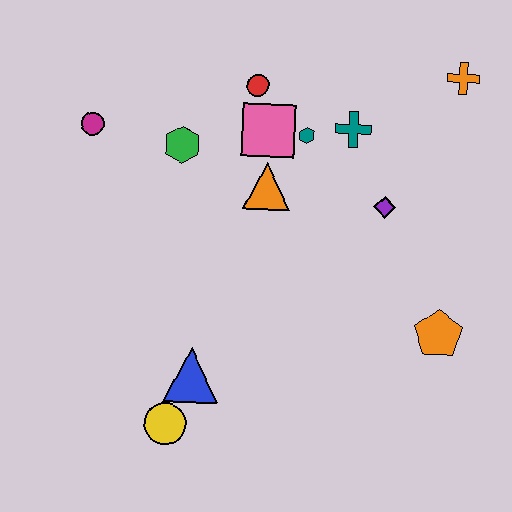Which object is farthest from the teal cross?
The yellow circle is farthest from the teal cross.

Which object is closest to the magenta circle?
The green hexagon is closest to the magenta circle.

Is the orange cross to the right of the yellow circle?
Yes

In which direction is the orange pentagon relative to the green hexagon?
The orange pentagon is to the right of the green hexagon.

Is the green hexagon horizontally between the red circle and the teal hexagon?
No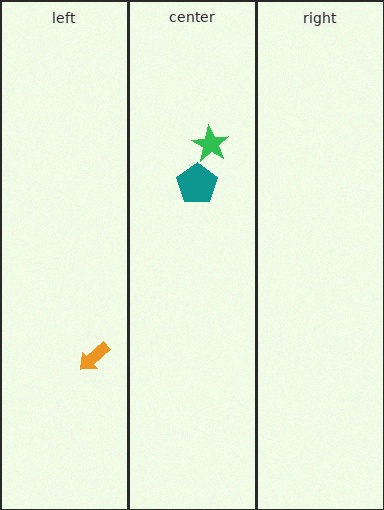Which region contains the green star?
The center region.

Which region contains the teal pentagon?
The center region.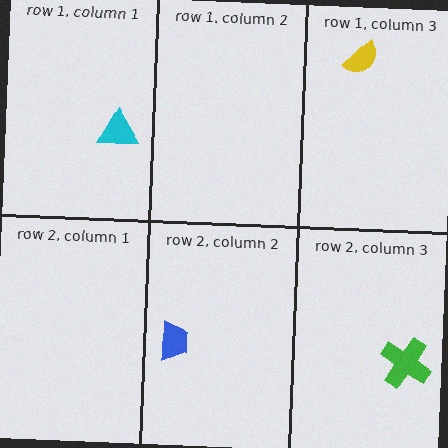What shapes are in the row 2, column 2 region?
The blue trapezoid.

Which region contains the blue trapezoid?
The row 2, column 2 region.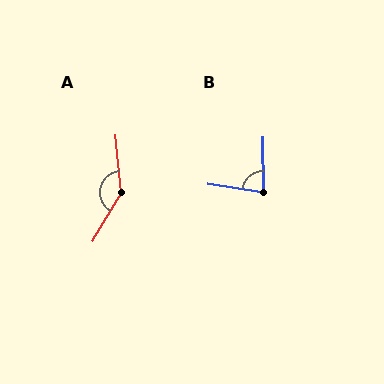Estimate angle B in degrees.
Approximately 81 degrees.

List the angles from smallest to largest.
B (81°), A (144°).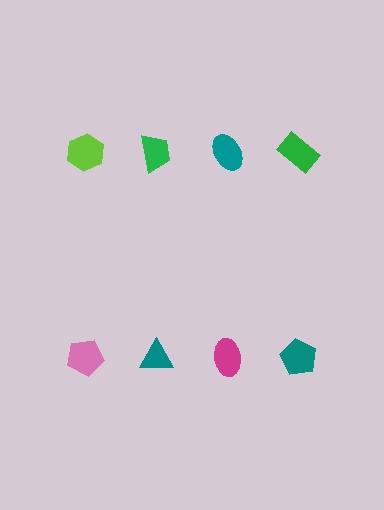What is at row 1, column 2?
A green trapezoid.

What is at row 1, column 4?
A green rectangle.